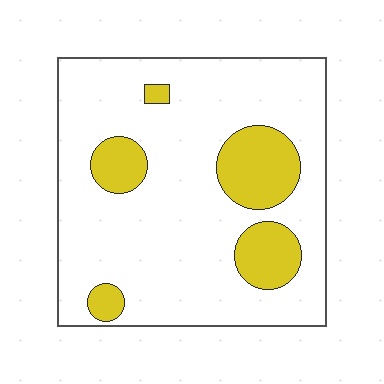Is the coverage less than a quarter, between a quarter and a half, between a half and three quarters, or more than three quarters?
Less than a quarter.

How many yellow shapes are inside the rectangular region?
5.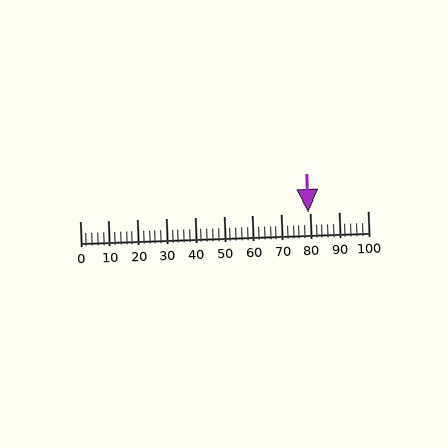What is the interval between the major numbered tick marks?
The major tick marks are spaced 10 units apart.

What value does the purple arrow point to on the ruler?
The purple arrow points to approximately 79.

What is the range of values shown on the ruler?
The ruler shows values from 0 to 100.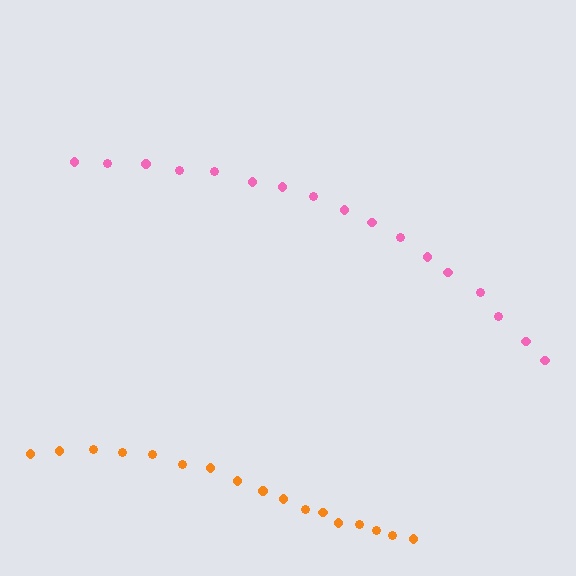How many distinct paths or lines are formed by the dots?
There are 2 distinct paths.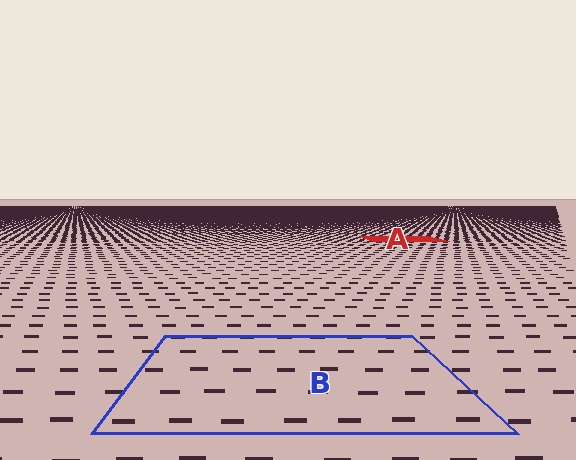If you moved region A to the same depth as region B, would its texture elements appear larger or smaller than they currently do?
They would appear larger. At a closer depth, the same texture elements are projected at a bigger on-screen size.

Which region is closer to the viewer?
Region B is closer. The texture elements there are larger and more spread out.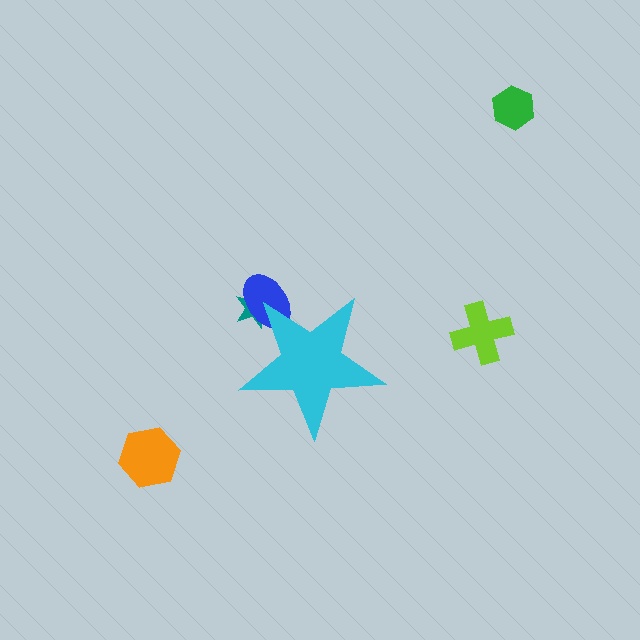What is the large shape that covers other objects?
A cyan star.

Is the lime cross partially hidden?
No, the lime cross is fully visible.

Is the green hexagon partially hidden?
No, the green hexagon is fully visible.